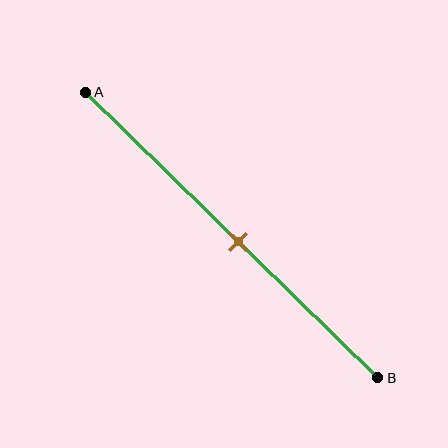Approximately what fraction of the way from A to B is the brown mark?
The brown mark is approximately 50% of the way from A to B.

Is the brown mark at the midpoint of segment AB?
Yes, the mark is approximately at the midpoint.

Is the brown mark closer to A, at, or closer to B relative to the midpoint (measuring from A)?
The brown mark is approximately at the midpoint of segment AB.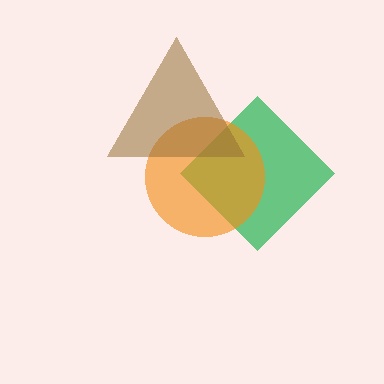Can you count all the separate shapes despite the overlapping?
Yes, there are 3 separate shapes.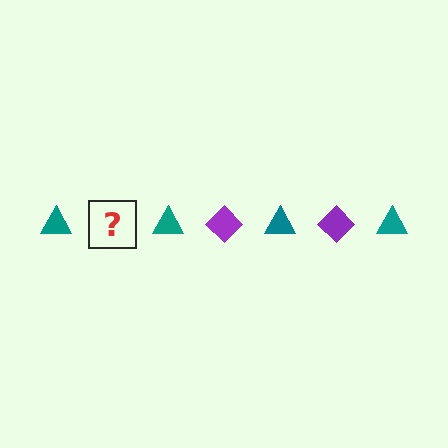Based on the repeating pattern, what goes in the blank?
The blank should be a purple diamond.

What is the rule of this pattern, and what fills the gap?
The rule is that the pattern alternates between teal triangle and purple diamond. The gap should be filled with a purple diamond.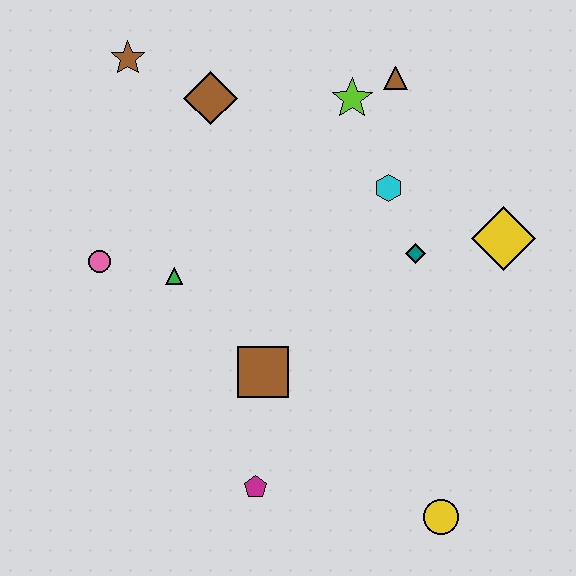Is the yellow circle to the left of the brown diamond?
No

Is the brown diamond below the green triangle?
No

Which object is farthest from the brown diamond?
The yellow circle is farthest from the brown diamond.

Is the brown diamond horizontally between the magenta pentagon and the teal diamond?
No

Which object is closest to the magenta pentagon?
The brown square is closest to the magenta pentagon.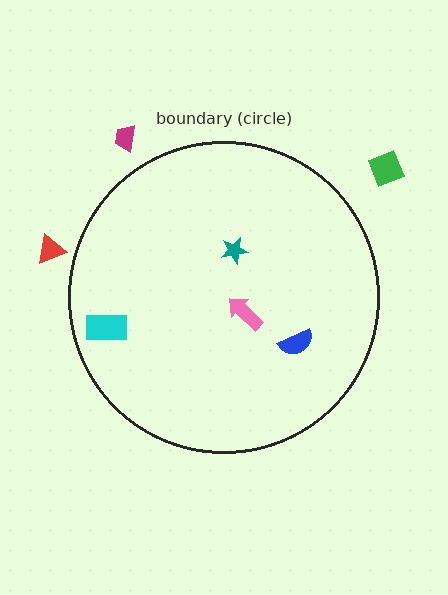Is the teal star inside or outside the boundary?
Inside.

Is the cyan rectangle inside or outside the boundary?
Inside.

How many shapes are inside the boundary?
4 inside, 3 outside.